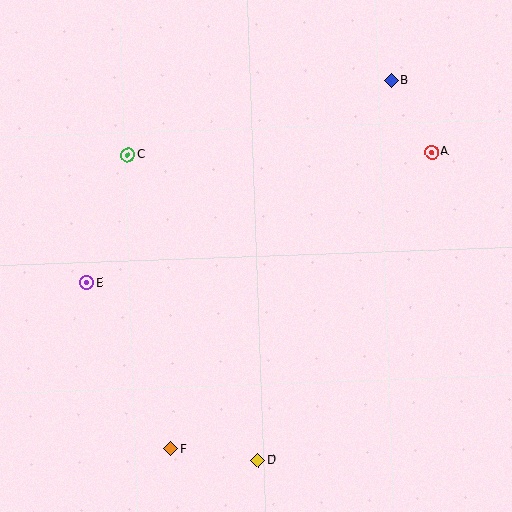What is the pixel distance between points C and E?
The distance between C and E is 135 pixels.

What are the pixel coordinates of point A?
Point A is at (432, 152).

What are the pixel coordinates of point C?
Point C is at (128, 155).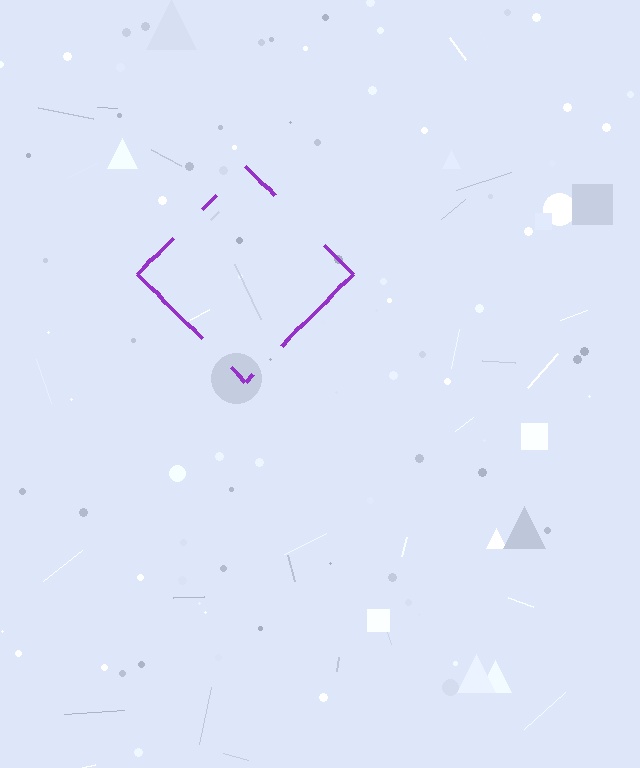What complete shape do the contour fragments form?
The contour fragments form a diamond.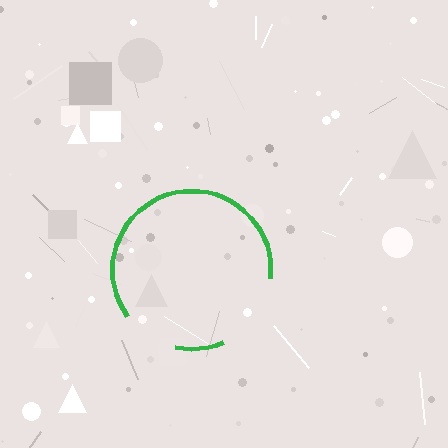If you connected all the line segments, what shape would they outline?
They would outline a circle.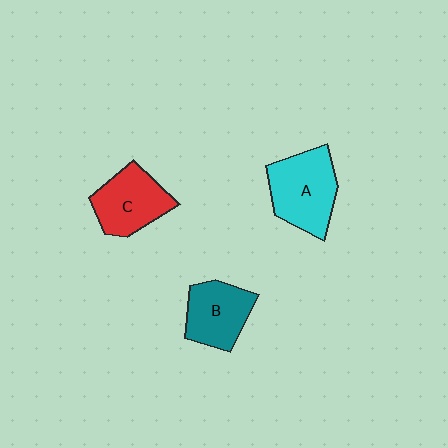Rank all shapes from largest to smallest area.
From largest to smallest: A (cyan), C (red), B (teal).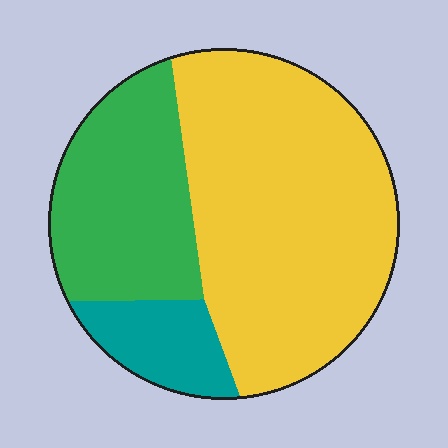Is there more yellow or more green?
Yellow.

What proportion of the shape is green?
Green takes up about one quarter (1/4) of the shape.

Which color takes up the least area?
Teal, at roughly 10%.